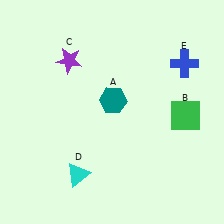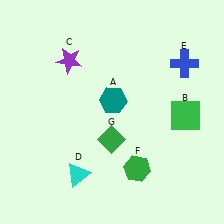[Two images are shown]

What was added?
A green hexagon (F), a green diamond (G) were added in Image 2.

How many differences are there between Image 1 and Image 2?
There are 2 differences between the two images.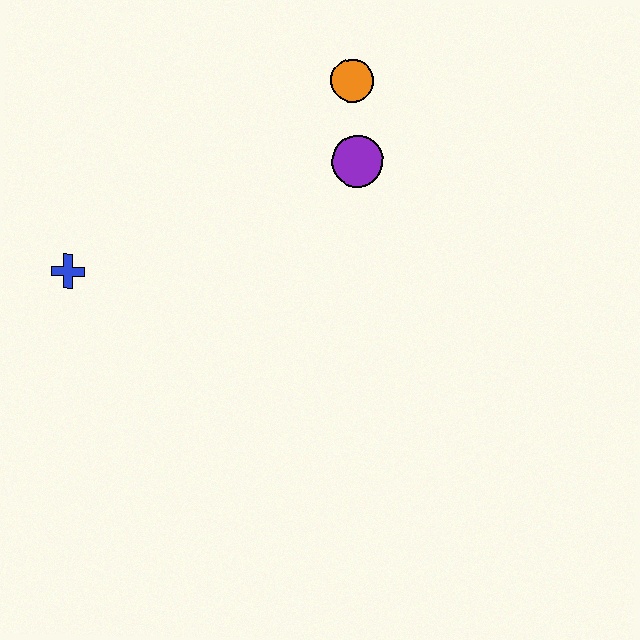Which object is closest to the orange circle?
The purple circle is closest to the orange circle.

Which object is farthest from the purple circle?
The blue cross is farthest from the purple circle.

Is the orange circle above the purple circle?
Yes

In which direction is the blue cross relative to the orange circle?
The blue cross is to the left of the orange circle.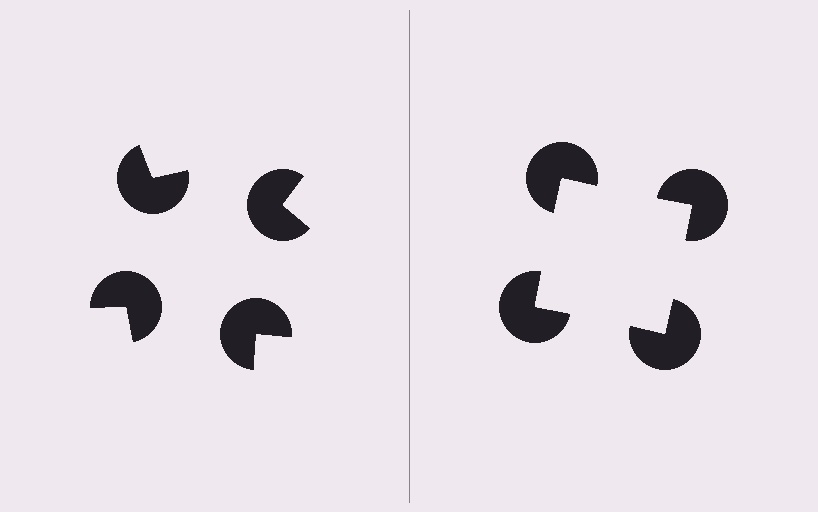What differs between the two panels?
The pac-man discs are positioned identically on both sides; only the wedge orientations differ. On the right they align to a square; on the left they are misaligned.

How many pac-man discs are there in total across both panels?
8 — 4 on each side.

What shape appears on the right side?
An illusory square.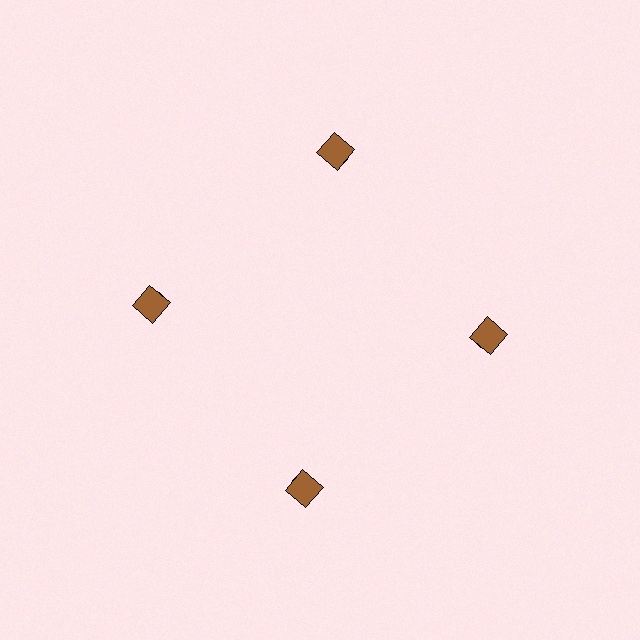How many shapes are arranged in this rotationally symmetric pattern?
There are 8 shapes, arranged in 4 groups of 2.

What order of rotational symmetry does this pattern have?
This pattern has 4-fold rotational symmetry.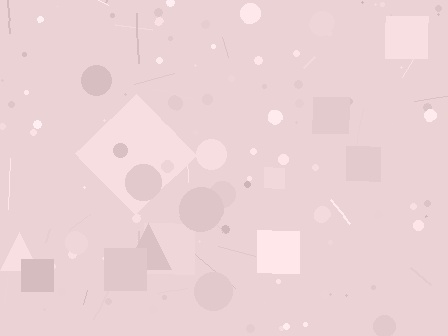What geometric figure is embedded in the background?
A diamond is embedded in the background.